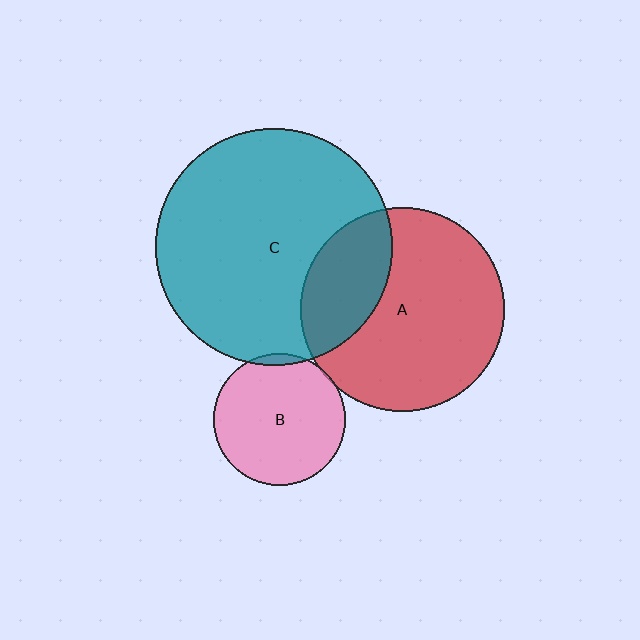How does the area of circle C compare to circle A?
Approximately 1.3 times.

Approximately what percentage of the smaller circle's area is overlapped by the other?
Approximately 5%.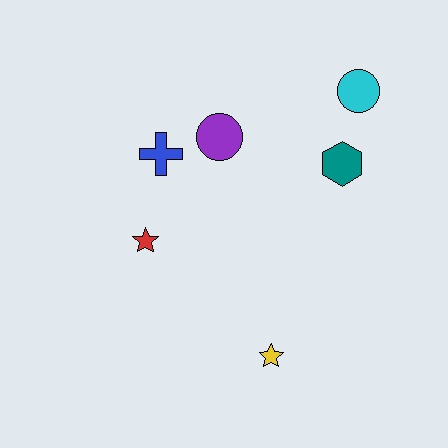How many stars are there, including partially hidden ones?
There are 2 stars.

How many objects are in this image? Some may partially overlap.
There are 6 objects.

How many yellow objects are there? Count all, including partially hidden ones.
There is 1 yellow object.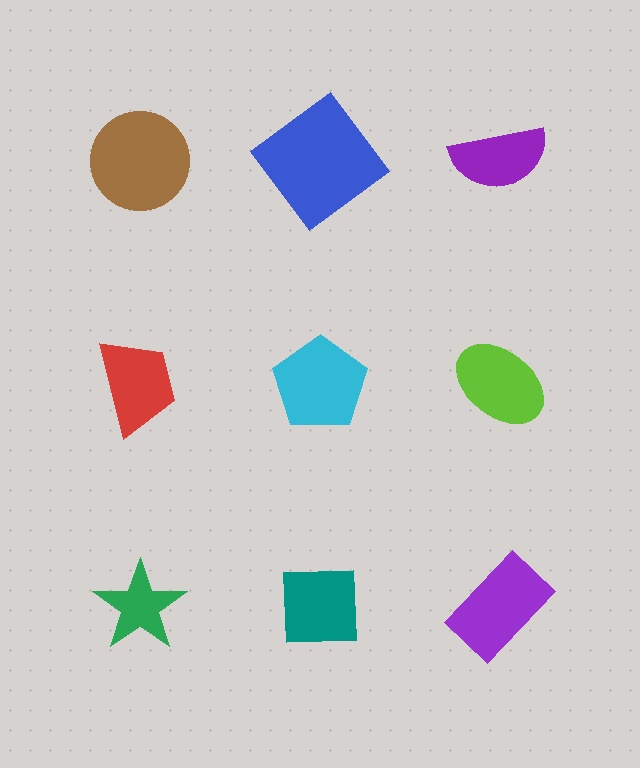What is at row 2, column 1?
A red trapezoid.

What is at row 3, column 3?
A purple rectangle.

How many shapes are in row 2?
3 shapes.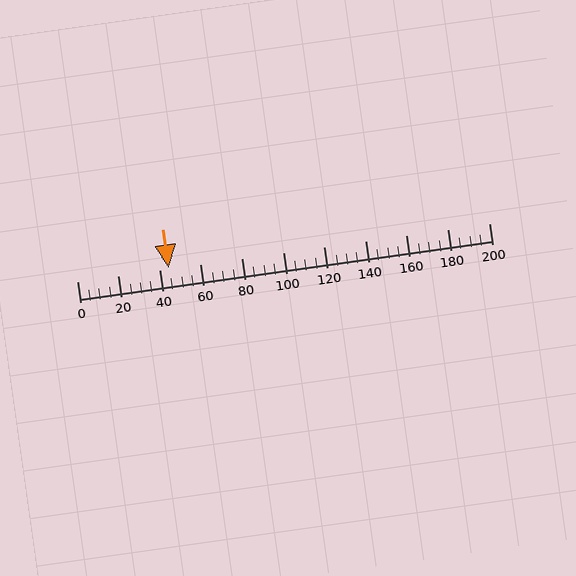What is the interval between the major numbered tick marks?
The major tick marks are spaced 20 units apart.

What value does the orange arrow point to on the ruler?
The orange arrow points to approximately 44.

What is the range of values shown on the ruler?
The ruler shows values from 0 to 200.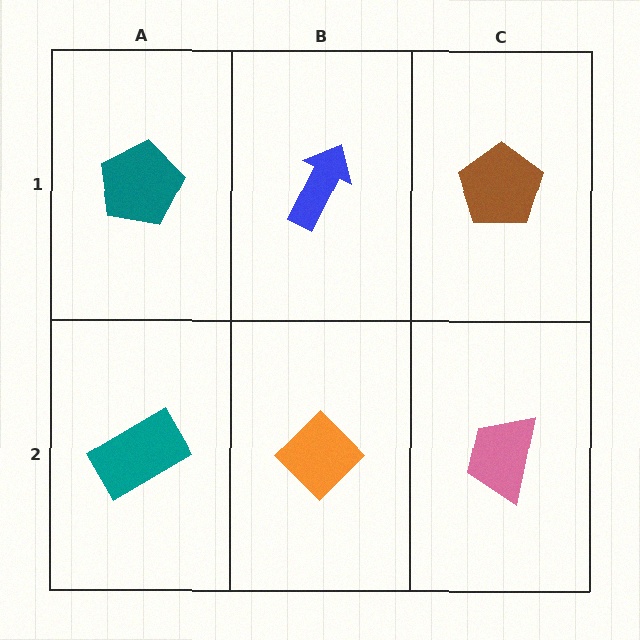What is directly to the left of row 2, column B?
A teal rectangle.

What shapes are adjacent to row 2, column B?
A blue arrow (row 1, column B), a teal rectangle (row 2, column A), a pink trapezoid (row 2, column C).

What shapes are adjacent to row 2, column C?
A brown pentagon (row 1, column C), an orange diamond (row 2, column B).